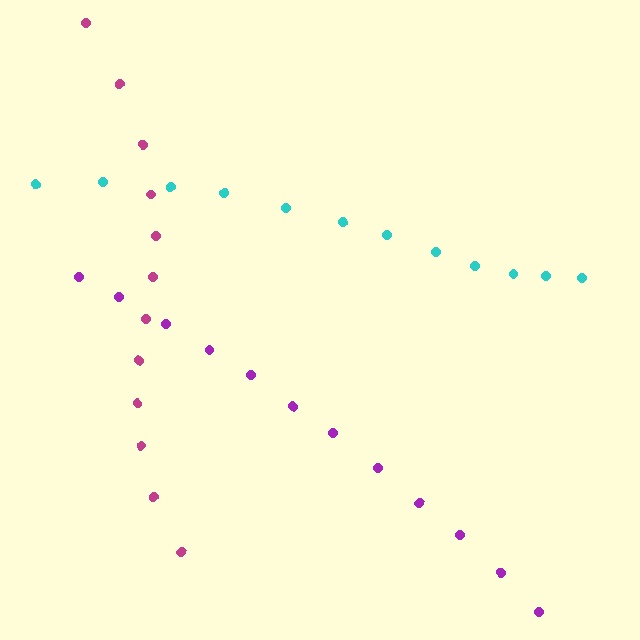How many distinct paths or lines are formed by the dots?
There are 3 distinct paths.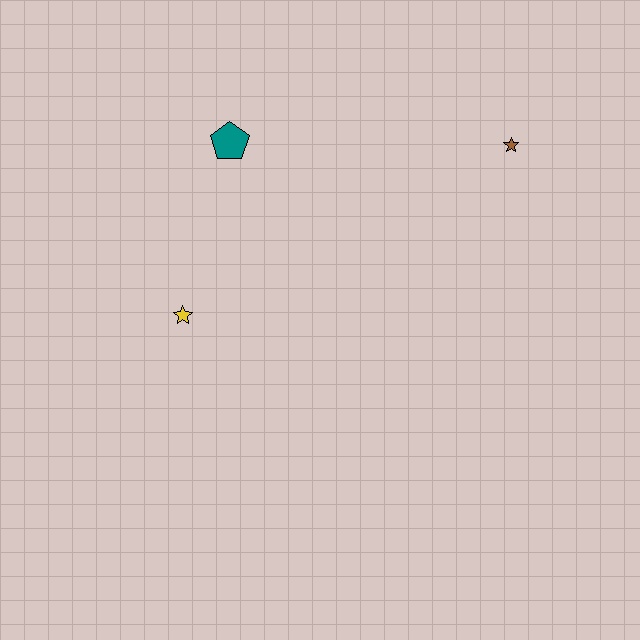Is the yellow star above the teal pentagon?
No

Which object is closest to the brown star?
The teal pentagon is closest to the brown star.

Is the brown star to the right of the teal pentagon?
Yes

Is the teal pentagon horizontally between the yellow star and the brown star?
Yes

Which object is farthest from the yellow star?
The brown star is farthest from the yellow star.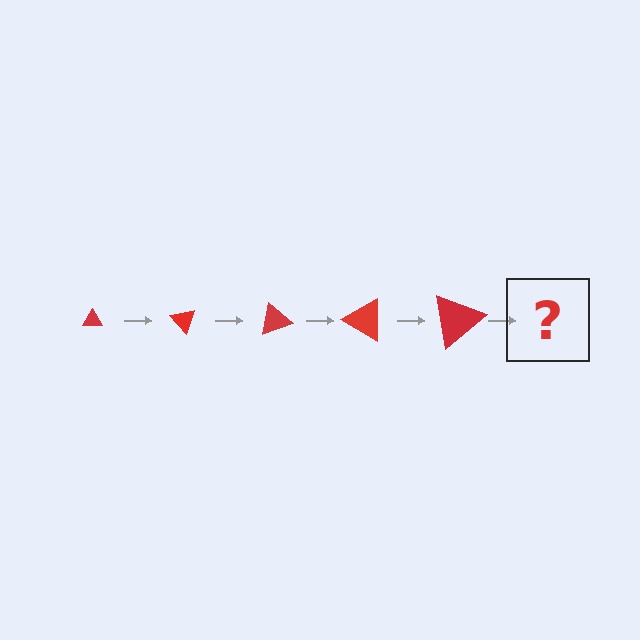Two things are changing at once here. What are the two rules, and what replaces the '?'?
The two rules are that the triangle grows larger each step and it rotates 50 degrees each step. The '?' should be a triangle, larger than the previous one and rotated 250 degrees from the start.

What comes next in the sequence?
The next element should be a triangle, larger than the previous one and rotated 250 degrees from the start.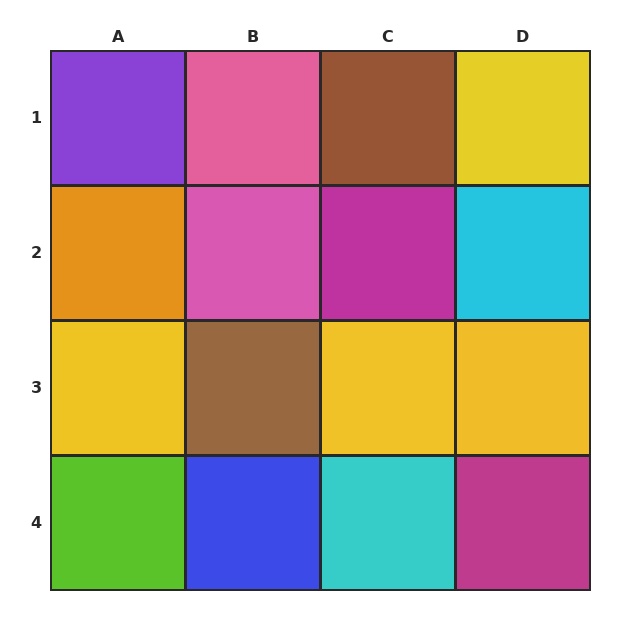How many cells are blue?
1 cell is blue.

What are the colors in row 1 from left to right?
Purple, pink, brown, yellow.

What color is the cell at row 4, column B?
Blue.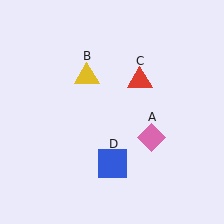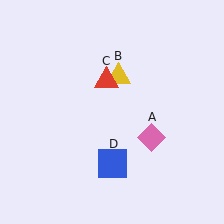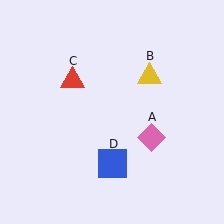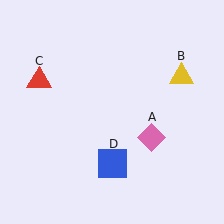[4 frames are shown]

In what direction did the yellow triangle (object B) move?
The yellow triangle (object B) moved right.